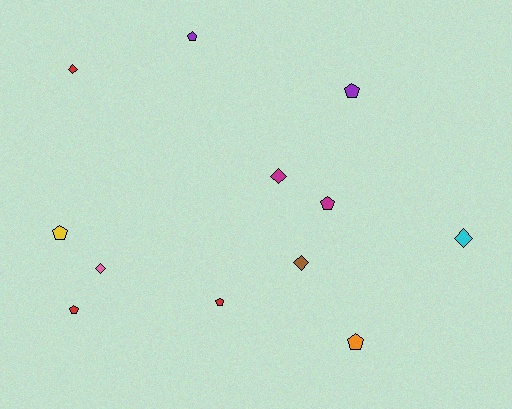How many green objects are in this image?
There are no green objects.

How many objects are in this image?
There are 12 objects.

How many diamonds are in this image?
There are 5 diamonds.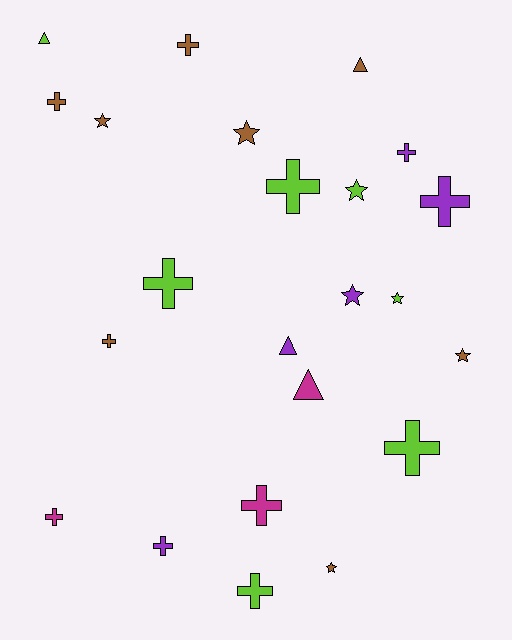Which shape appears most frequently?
Cross, with 12 objects.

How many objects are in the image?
There are 23 objects.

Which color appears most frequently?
Brown, with 8 objects.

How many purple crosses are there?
There are 3 purple crosses.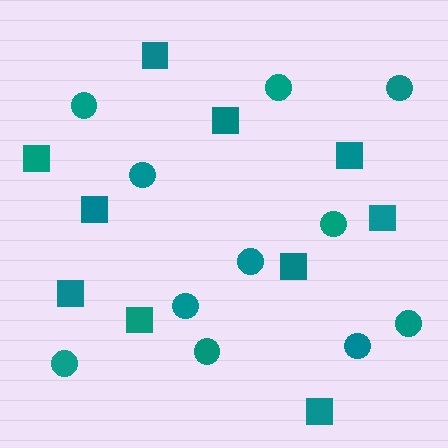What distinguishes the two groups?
There are 2 groups: one group of circles (11) and one group of squares (10).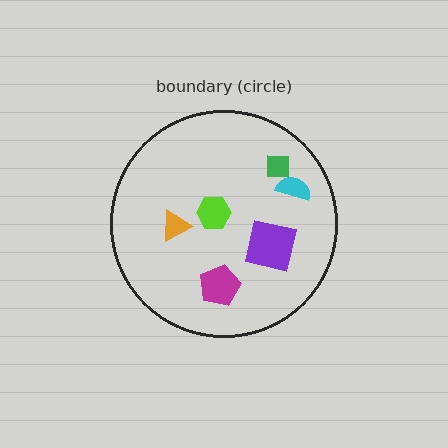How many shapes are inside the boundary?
6 inside, 0 outside.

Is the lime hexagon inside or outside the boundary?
Inside.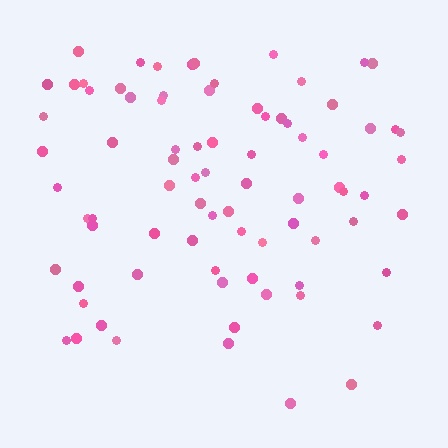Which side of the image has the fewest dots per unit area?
The bottom.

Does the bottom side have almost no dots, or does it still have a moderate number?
Still a moderate number, just noticeably fewer than the top.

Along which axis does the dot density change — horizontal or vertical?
Vertical.